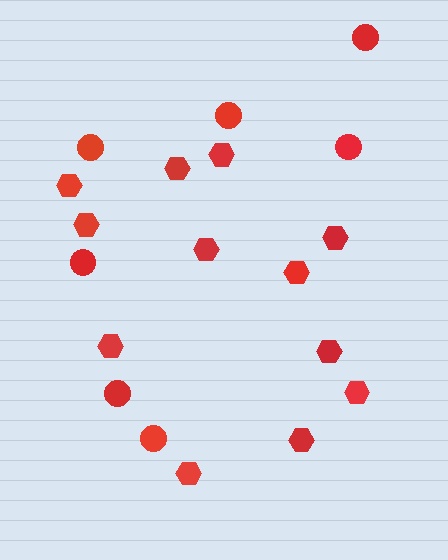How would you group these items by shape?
There are 2 groups: one group of circles (7) and one group of hexagons (12).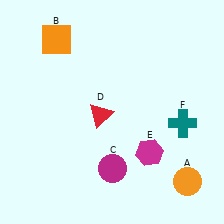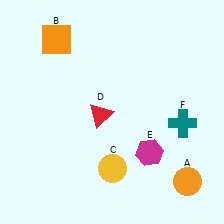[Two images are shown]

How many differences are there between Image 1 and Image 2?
There is 1 difference between the two images.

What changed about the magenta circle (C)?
In Image 1, C is magenta. In Image 2, it changed to yellow.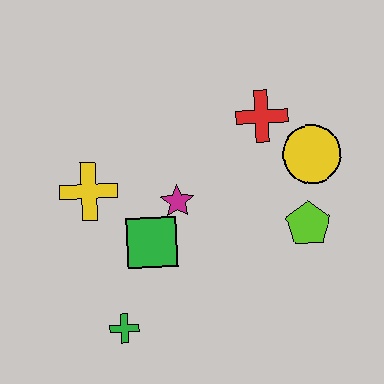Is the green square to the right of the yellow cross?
Yes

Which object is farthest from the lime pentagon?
The yellow cross is farthest from the lime pentagon.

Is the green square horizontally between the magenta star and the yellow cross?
Yes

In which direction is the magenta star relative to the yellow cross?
The magenta star is to the right of the yellow cross.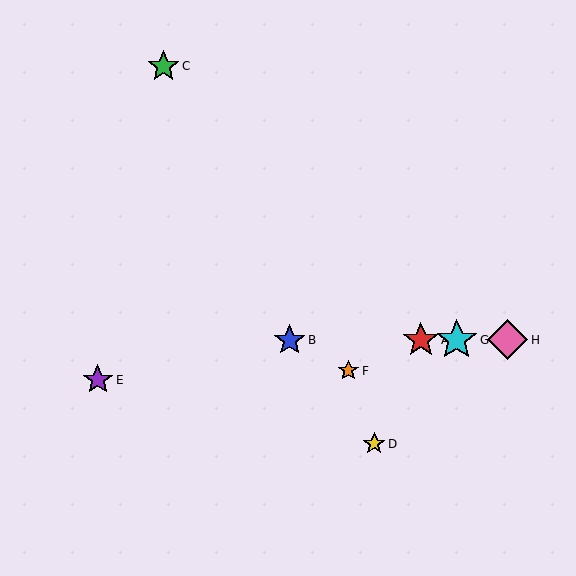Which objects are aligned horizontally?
Objects A, B, G, H are aligned horizontally.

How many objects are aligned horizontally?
4 objects (A, B, G, H) are aligned horizontally.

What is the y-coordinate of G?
Object G is at y≈340.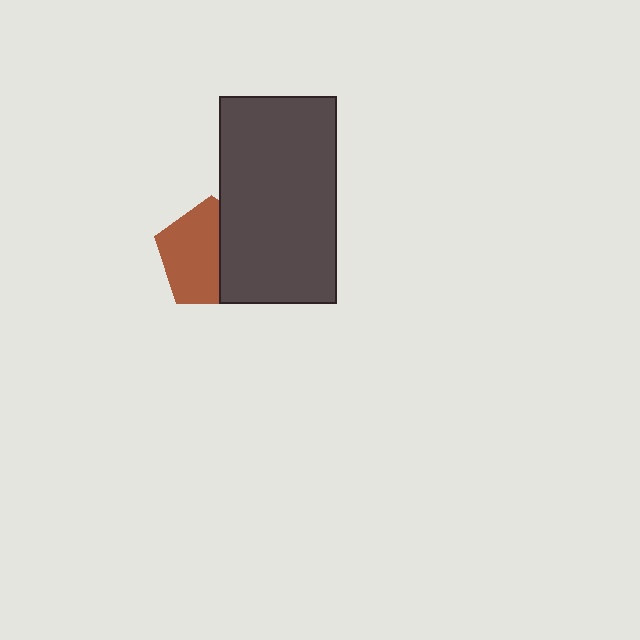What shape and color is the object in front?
The object in front is a dark gray rectangle.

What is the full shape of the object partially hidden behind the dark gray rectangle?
The partially hidden object is a brown pentagon.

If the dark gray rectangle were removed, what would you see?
You would see the complete brown pentagon.